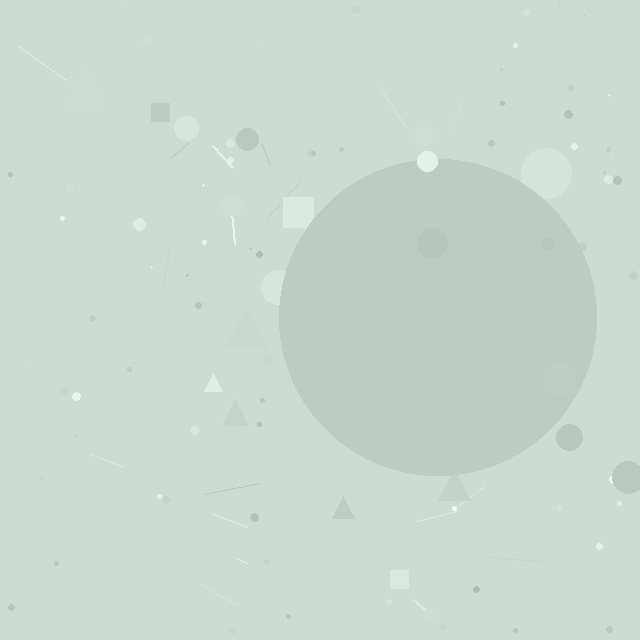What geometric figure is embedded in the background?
A circle is embedded in the background.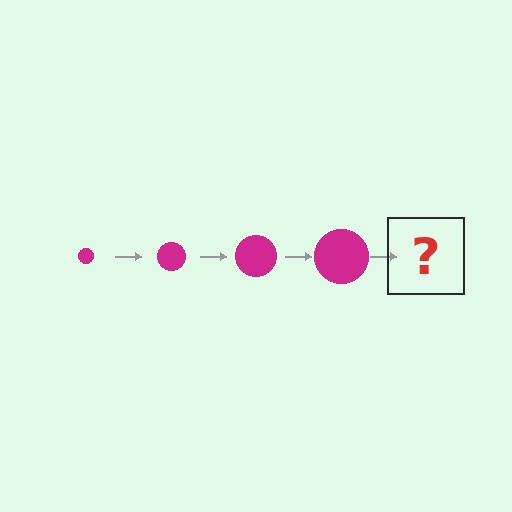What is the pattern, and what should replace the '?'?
The pattern is that the circle gets progressively larger each step. The '?' should be a magenta circle, larger than the previous one.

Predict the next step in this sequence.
The next step is a magenta circle, larger than the previous one.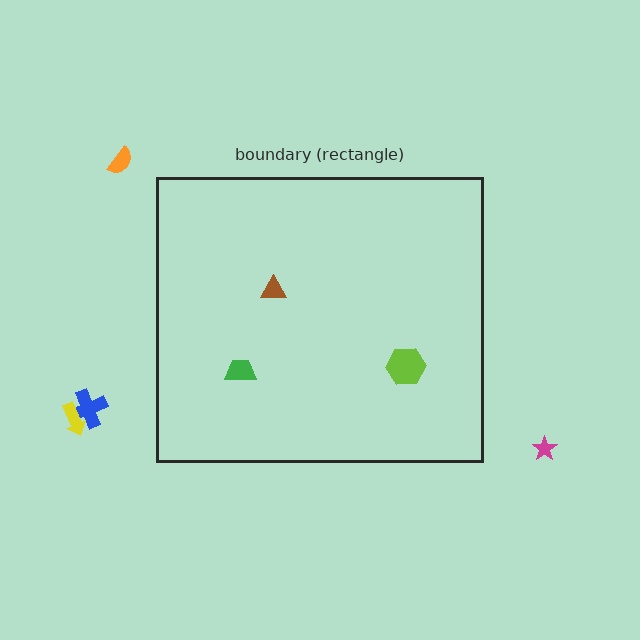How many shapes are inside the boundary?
3 inside, 4 outside.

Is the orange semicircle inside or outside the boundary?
Outside.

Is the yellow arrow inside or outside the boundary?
Outside.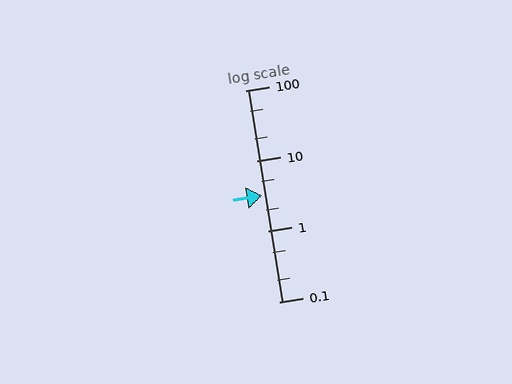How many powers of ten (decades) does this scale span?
The scale spans 3 decades, from 0.1 to 100.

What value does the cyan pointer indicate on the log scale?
The pointer indicates approximately 3.2.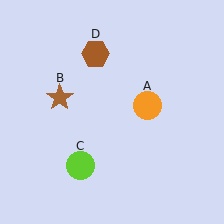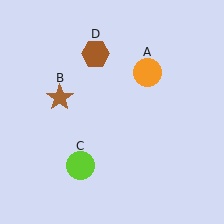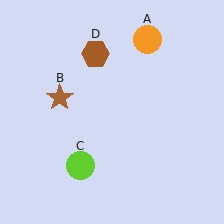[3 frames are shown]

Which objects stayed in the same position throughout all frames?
Brown star (object B) and lime circle (object C) and brown hexagon (object D) remained stationary.